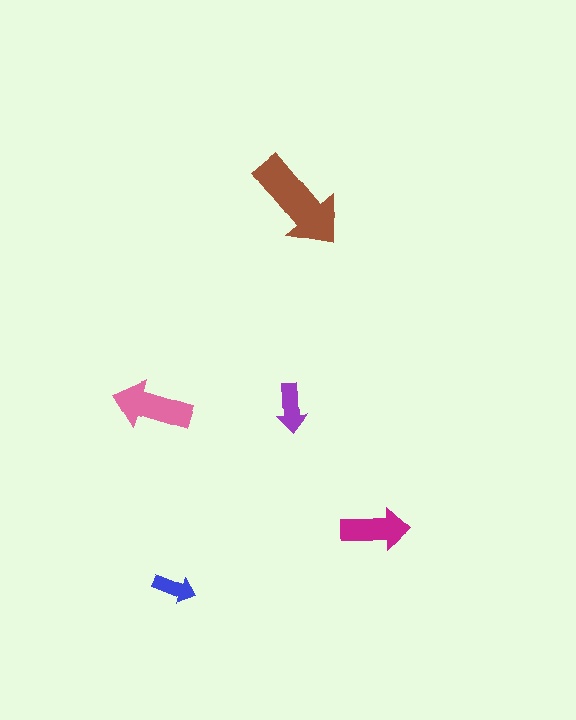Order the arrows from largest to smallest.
the brown one, the pink one, the magenta one, the purple one, the blue one.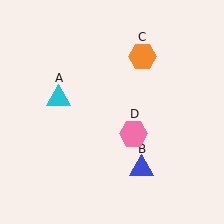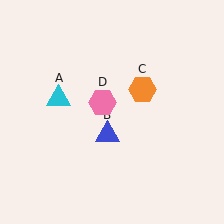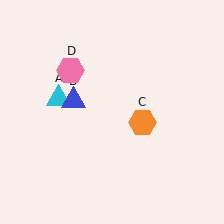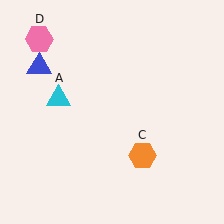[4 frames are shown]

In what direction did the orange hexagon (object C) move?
The orange hexagon (object C) moved down.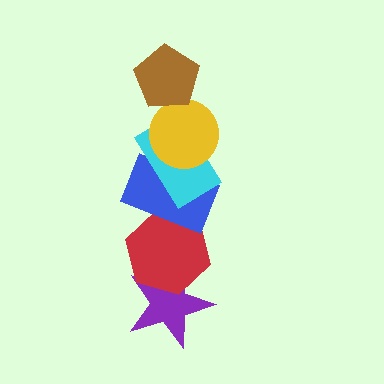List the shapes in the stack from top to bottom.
From top to bottom: the brown pentagon, the yellow circle, the cyan rectangle, the blue rectangle, the red hexagon, the purple star.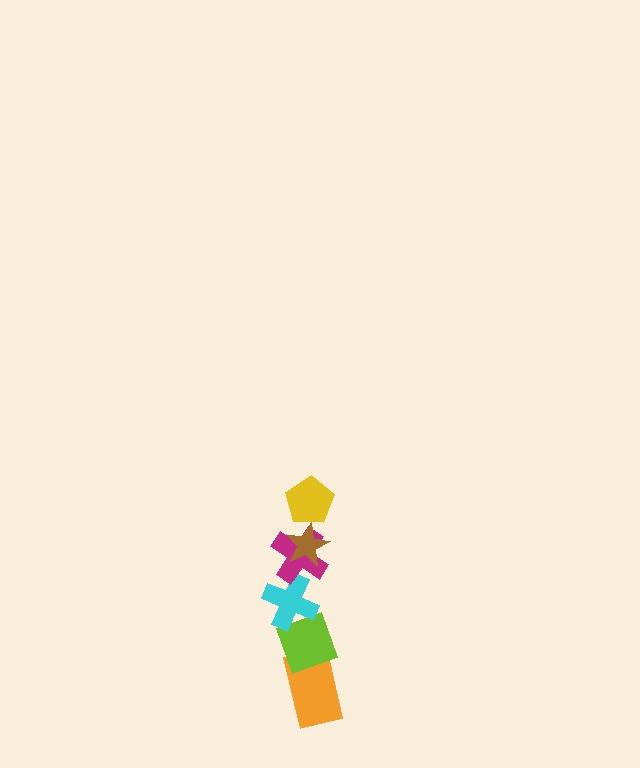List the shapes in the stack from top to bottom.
From top to bottom: the yellow pentagon, the brown star, the magenta cross, the cyan cross, the lime diamond, the orange rectangle.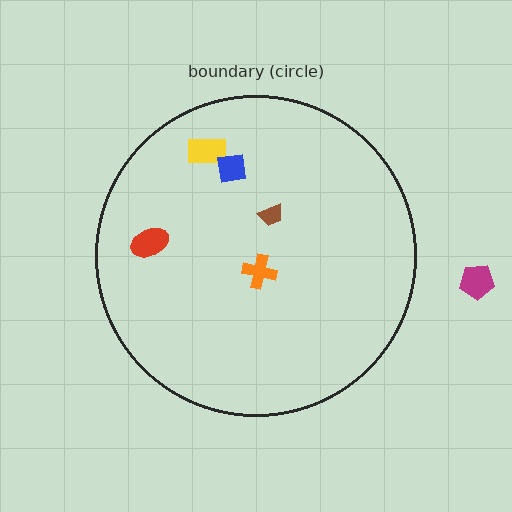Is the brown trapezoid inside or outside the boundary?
Inside.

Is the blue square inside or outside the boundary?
Inside.